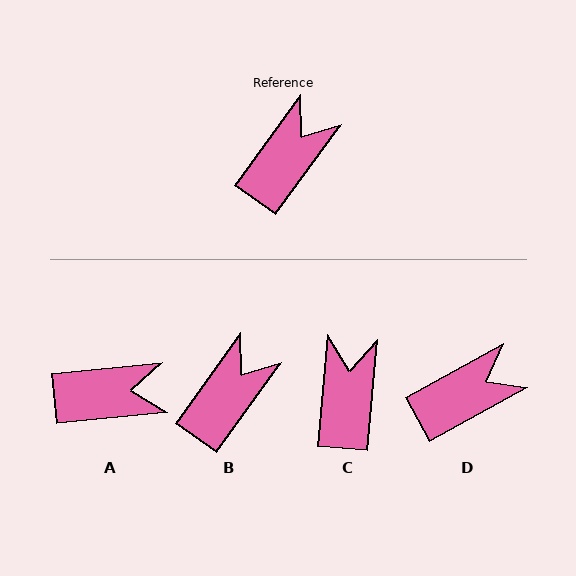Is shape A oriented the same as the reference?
No, it is off by about 48 degrees.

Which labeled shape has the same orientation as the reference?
B.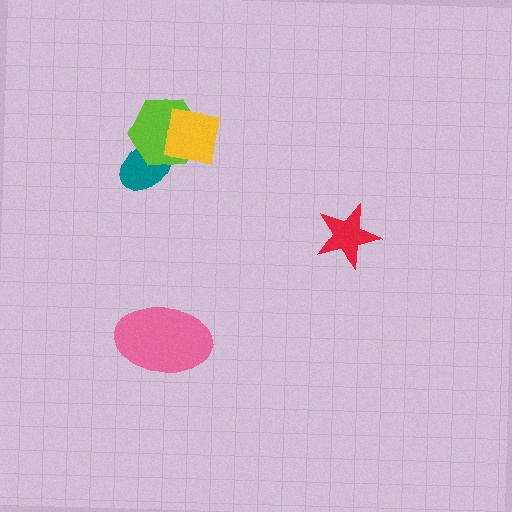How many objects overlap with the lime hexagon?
2 objects overlap with the lime hexagon.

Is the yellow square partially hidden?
No, no other shape covers it.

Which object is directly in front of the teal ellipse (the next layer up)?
The lime hexagon is directly in front of the teal ellipse.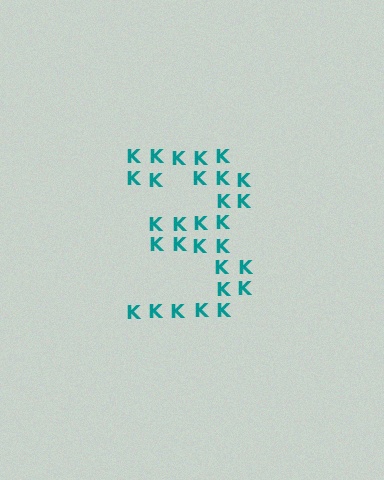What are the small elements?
The small elements are letter K's.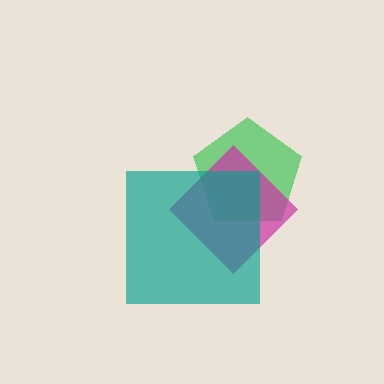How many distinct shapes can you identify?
There are 3 distinct shapes: a green pentagon, a magenta diamond, a teal square.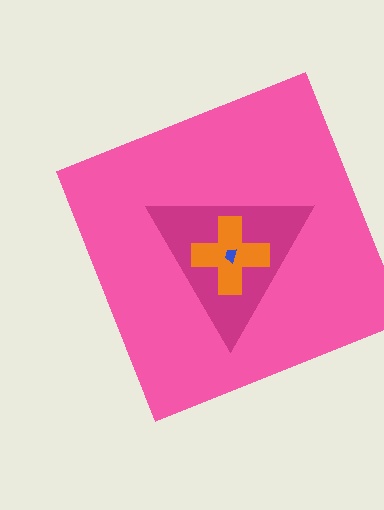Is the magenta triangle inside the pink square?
Yes.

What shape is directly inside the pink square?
The magenta triangle.